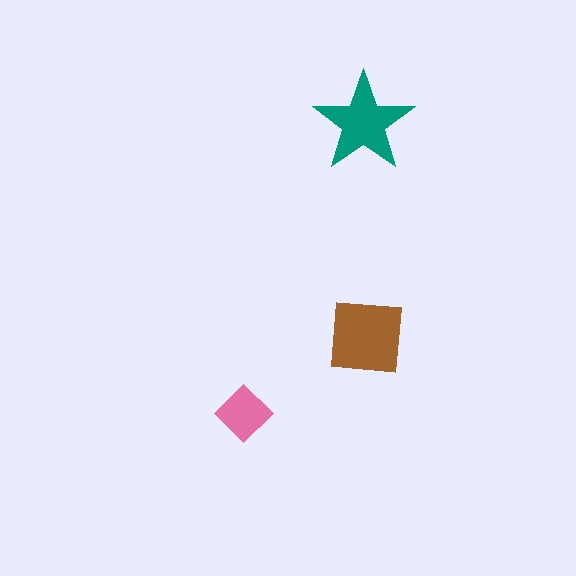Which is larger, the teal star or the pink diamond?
The teal star.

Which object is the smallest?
The pink diamond.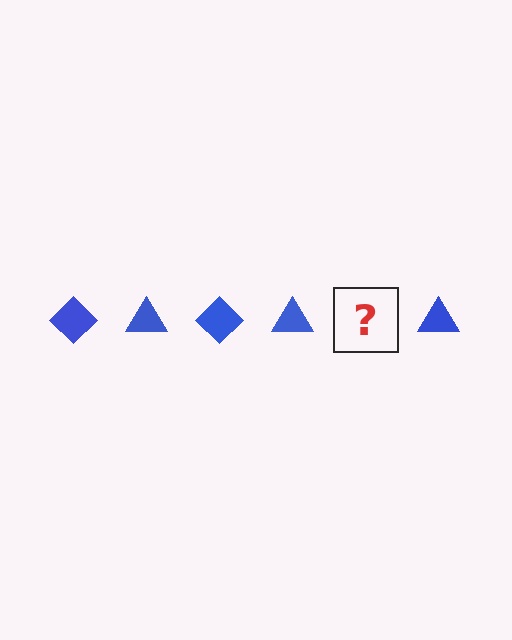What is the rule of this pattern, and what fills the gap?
The rule is that the pattern cycles through diamond, triangle shapes in blue. The gap should be filled with a blue diamond.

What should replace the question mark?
The question mark should be replaced with a blue diamond.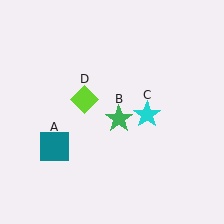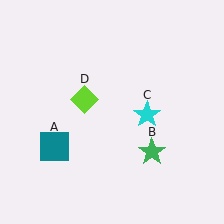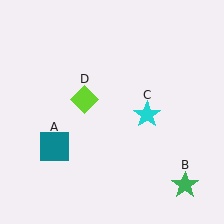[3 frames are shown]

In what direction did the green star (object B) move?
The green star (object B) moved down and to the right.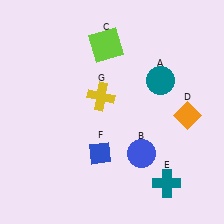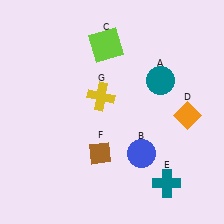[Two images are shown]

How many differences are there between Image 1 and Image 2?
There is 1 difference between the two images.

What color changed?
The diamond (F) changed from blue in Image 1 to brown in Image 2.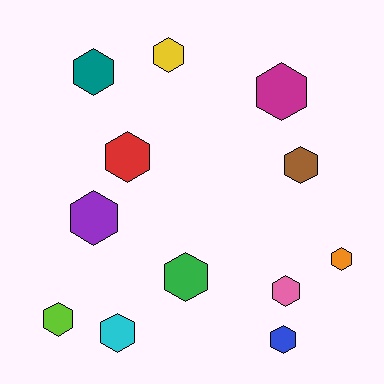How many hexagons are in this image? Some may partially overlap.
There are 12 hexagons.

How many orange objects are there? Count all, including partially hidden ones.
There is 1 orange object.